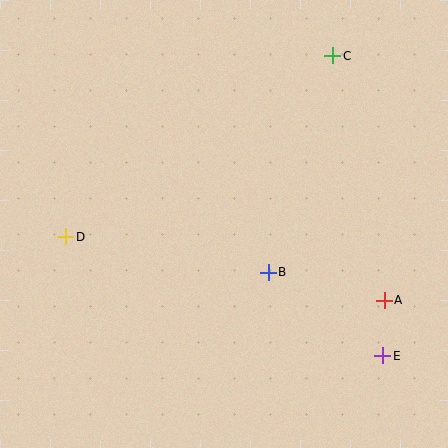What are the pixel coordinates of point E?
Point E is at (383, 356).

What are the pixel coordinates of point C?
Point C is at (333, 56).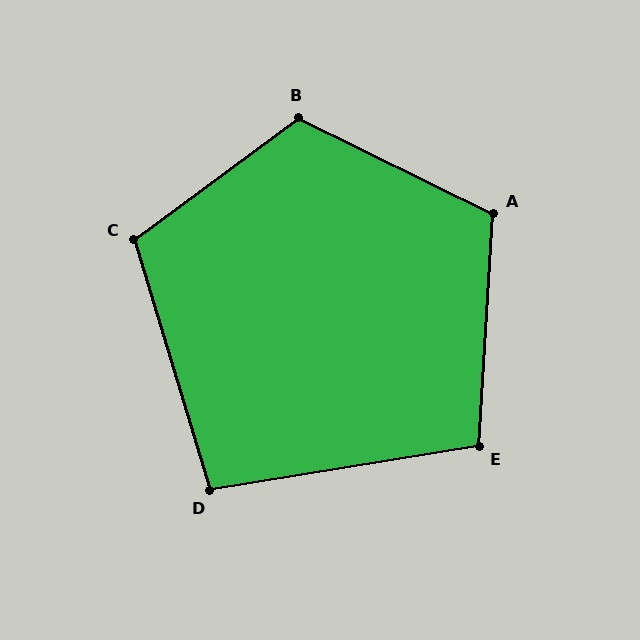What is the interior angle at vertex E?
Approximately 103 degrees (obtuse).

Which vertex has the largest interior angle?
B, at approximately 117 degrees.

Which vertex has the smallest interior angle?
D, at approximately 98 degrees.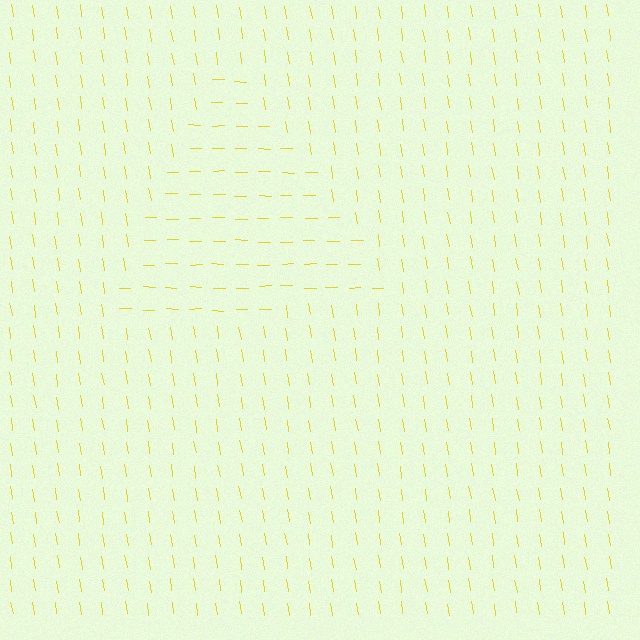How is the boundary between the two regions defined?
The boundary is defined purely by a change in line orientation (approximately 81 degrees difference). All lines are the same color and thickness.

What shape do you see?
I see a triangle.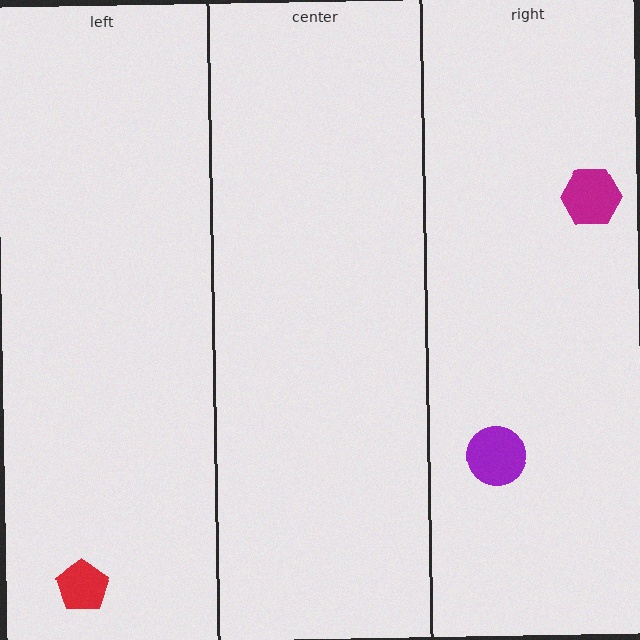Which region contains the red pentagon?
The left region.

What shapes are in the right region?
The purple circle, the magenta hexagon.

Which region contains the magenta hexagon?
The right region.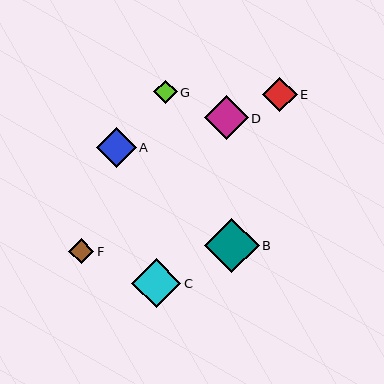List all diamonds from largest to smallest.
From largest to smallest: B, C, D, A, E, F, G.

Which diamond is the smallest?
Diamond G is the smallest with a size of approximately 24 pixels.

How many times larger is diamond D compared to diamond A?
Diamond D is approximately 1.1 times the size of diamond A.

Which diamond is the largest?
Diamond B is the largest with a size of approximately 54 pixels.